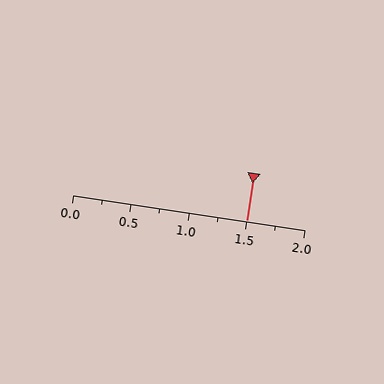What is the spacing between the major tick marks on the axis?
The major ticks are spaced 0.5 apart.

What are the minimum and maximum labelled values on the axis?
The axis runs from 0.0 to 2.0.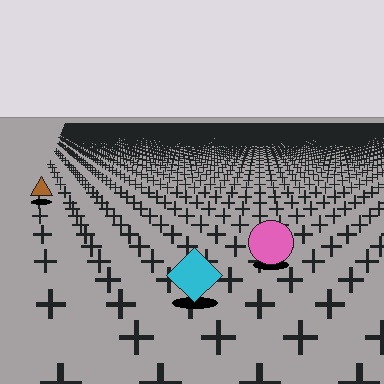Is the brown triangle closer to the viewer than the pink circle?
No. The pink circle is closer — you can tell from the texture gradient: the ground texture is coarser near it.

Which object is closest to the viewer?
The cyan diamond is closest. The texture marks near it are larger and more spread out.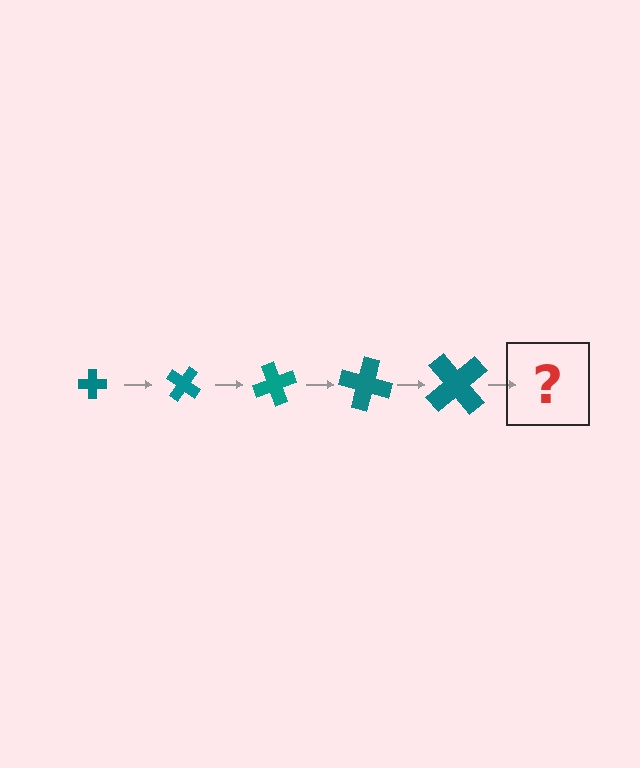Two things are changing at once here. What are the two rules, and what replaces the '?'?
The two rules are that the cross grows larger each step and it rotates 35 degrees each step. The '?' should be a cross, larger than the previous one and rotated 175 degrees from the start.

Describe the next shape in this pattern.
It should be a cross, larger than the previous one and rotated 175 degrees from the start.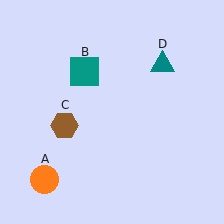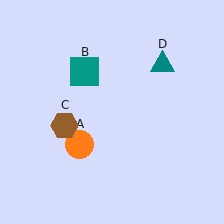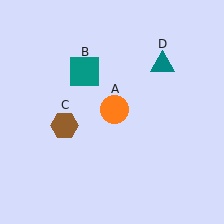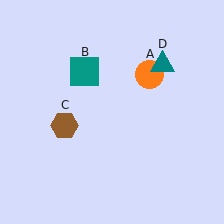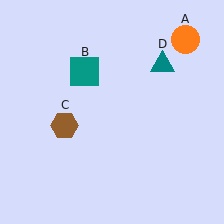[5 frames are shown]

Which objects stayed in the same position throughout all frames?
Teal square (object B) and brown hexagon (object C) and teal triangle (object D) remained stationary.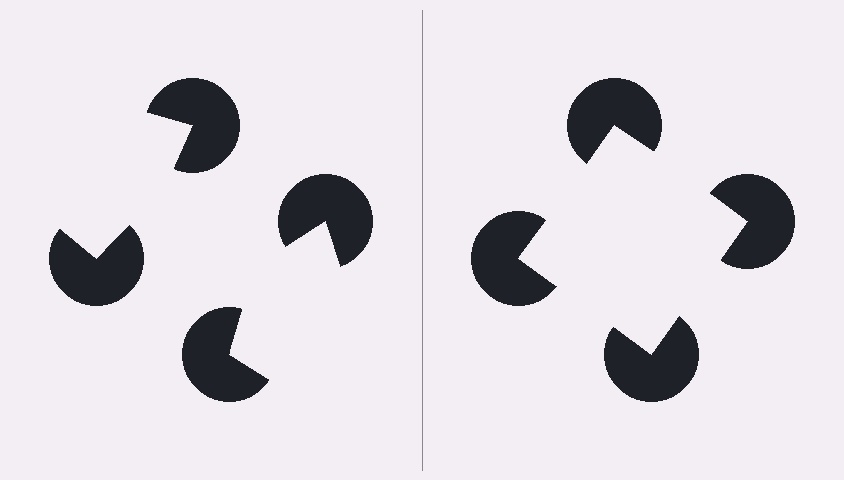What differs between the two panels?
The pac-man discs are positioned identically on both sides; only the wedge orientations differ. On the right they align to a square; on the left they are misaligned.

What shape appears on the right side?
An illusory square.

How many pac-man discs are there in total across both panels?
8 — 4 on each side.